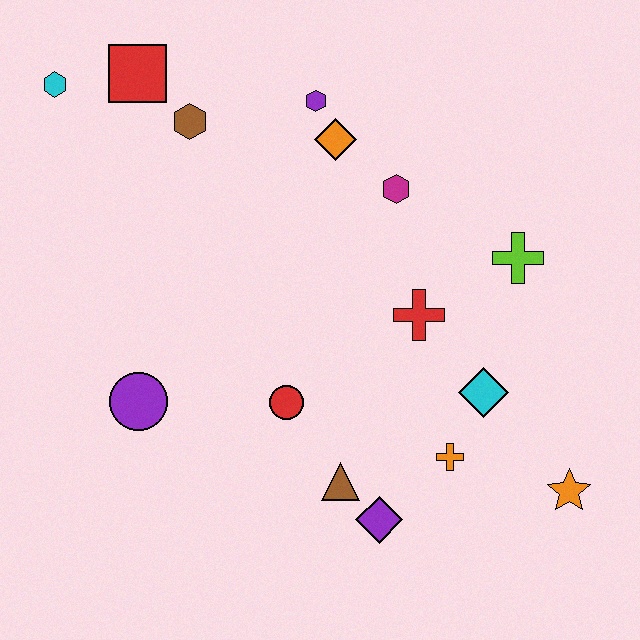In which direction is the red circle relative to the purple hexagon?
The red circle is below the purple hexagon.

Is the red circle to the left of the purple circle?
No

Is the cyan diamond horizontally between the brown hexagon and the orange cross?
No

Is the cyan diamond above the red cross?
No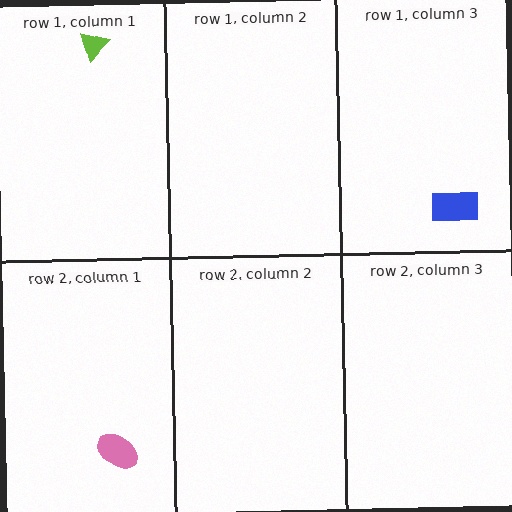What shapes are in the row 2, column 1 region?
The pink ellipse.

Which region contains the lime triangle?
The row 1, column 1 region.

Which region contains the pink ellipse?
The row 2, column 1 region.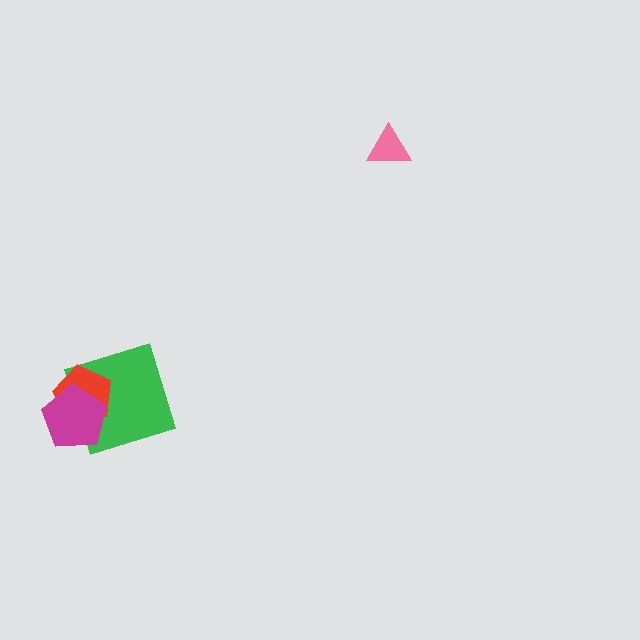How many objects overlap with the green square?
2 objects overlap with the green square.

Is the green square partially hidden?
Yes, it is partially covered by another shape.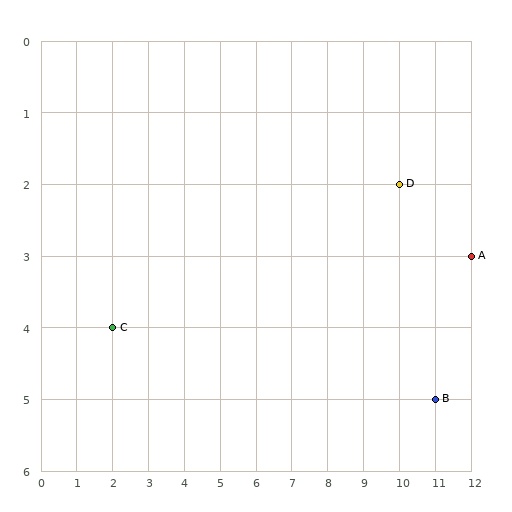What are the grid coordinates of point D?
Point D is at grid coordinates (10, 2).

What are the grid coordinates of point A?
Point A is at grid coordinates (12, 3).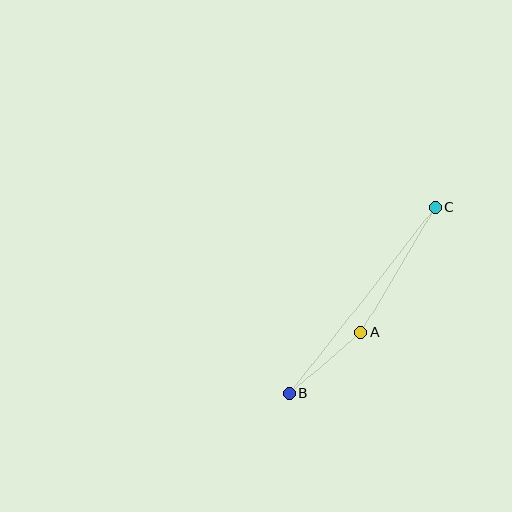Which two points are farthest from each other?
Points B and C are farthest from each other.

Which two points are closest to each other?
Points A and B are closest to each other.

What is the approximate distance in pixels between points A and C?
The distance between A and C is approximately 146 pixels.